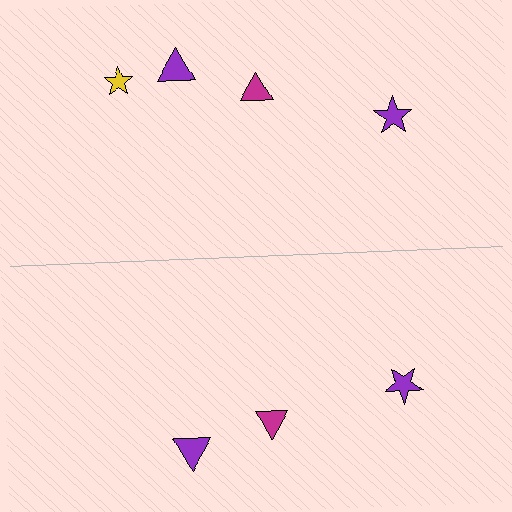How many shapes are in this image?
There are 7 shapes in this image.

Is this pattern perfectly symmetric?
No, the pattern is not perfectly symmetric. A yellow star is missing from the bottom side.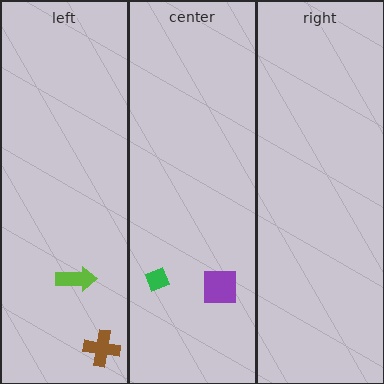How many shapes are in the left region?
2.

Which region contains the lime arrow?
The left region.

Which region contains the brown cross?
The left region.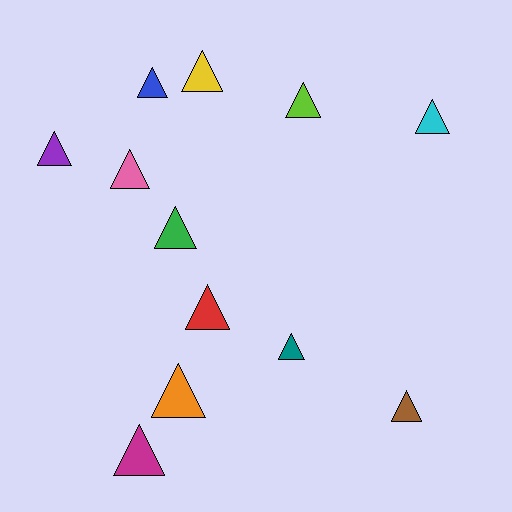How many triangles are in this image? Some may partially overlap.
There are 12 triangles.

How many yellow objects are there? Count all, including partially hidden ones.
There is 1 yellow object.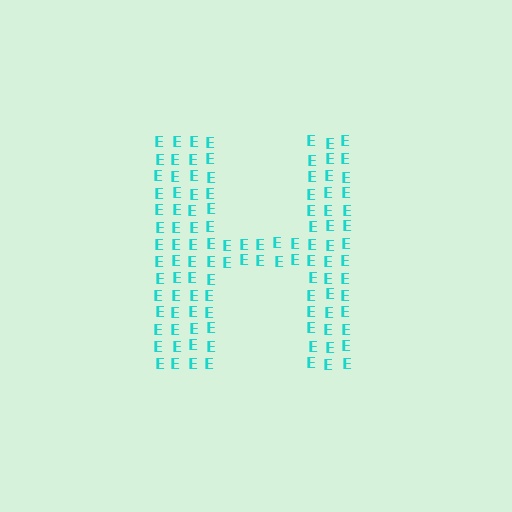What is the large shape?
The large shape is the letter H.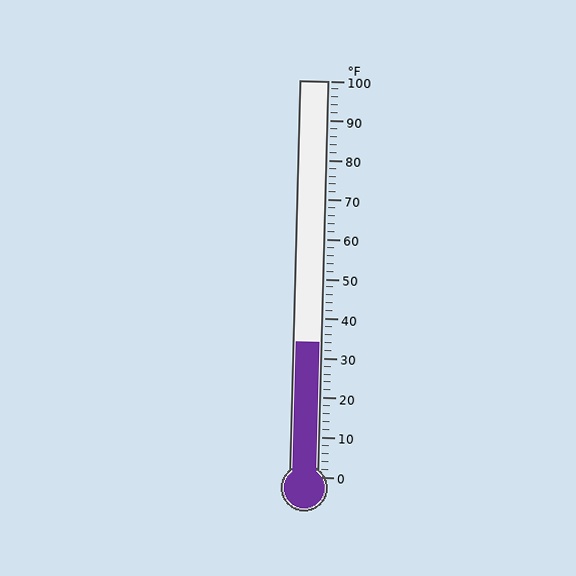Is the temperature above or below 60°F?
The temperature is below 60°F.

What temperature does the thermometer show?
The thermometer shows approximately 34°F.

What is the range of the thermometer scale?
The thermometer scale ranges from 0°F to 100°F.